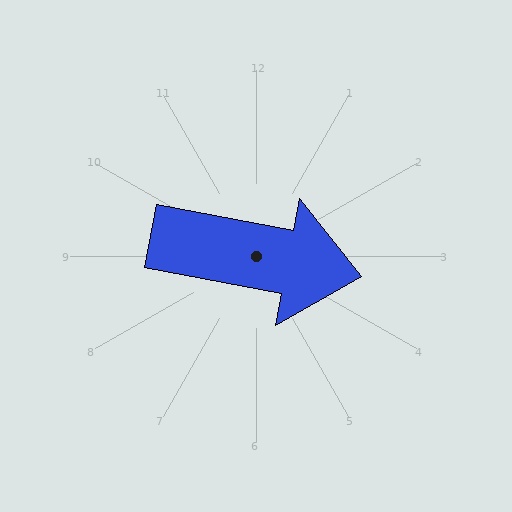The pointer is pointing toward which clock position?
Roughly 3 o'clock.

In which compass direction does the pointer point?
East.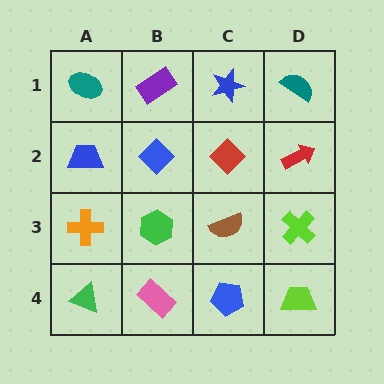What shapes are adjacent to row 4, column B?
A green hexagon (row 3, column B), a green triangle (row 4, column A), a blue pentagon (row 4, column C).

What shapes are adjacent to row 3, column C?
A red diamond (row 2, column C), a blue pentagon (row 4, column C), a green hexagon (row 3, column B), a lime cross (row 3, column D).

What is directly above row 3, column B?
A blue diamond.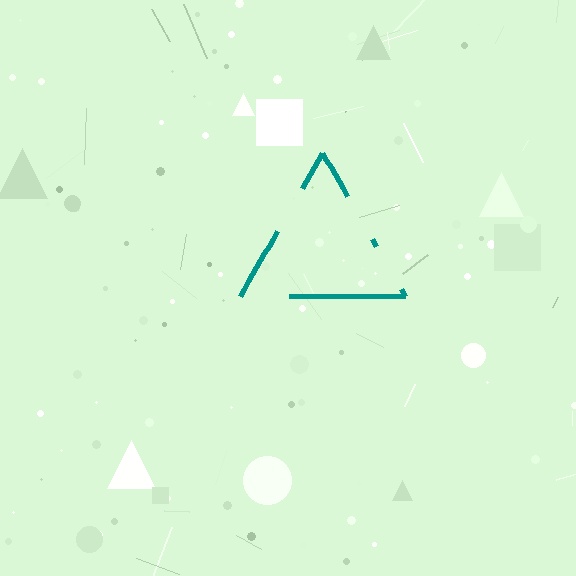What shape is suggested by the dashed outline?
The dashed outline suggests a triangle.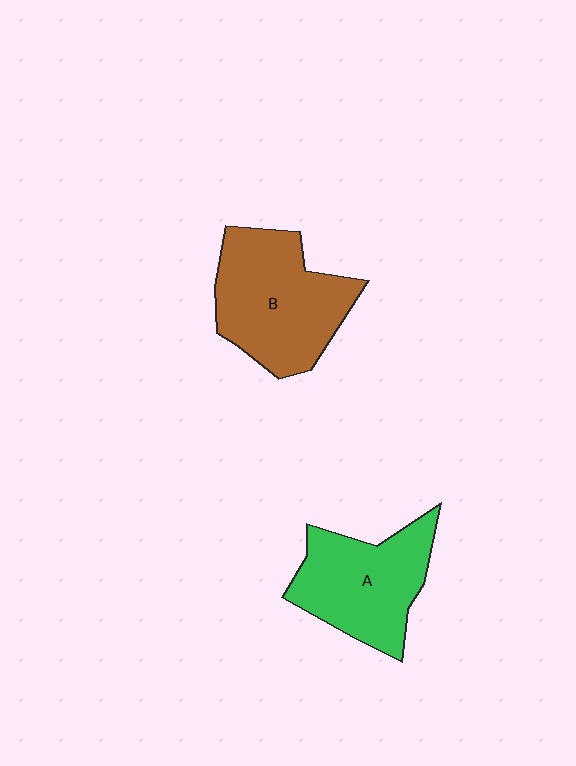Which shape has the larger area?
Shape B (brown).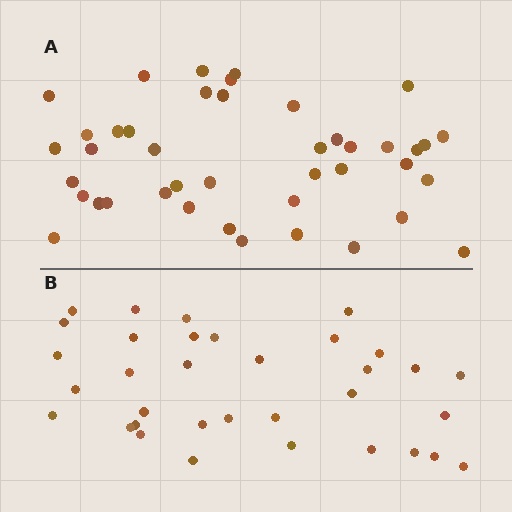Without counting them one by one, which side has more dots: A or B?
Region A (the top region) has more dots.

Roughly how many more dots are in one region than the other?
Region A has roughly 8 or so more dots than region B.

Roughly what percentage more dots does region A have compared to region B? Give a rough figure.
About 25% more.